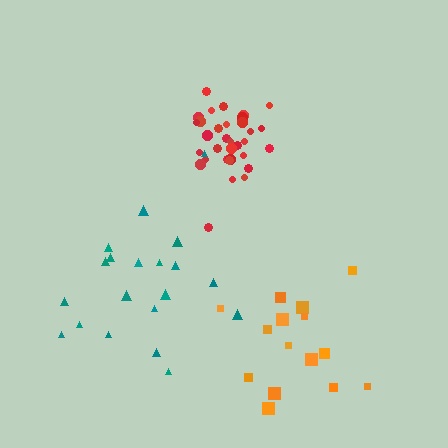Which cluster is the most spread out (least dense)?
Orange.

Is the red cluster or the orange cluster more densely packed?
Red.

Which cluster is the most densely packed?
Red.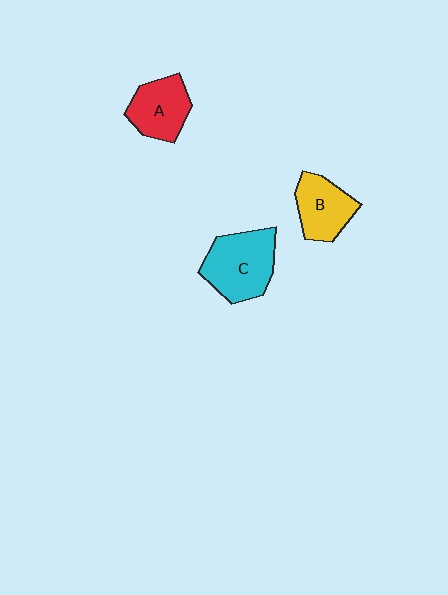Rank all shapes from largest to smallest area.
From largest to smallest: C (cyan), A (red), B (yellow).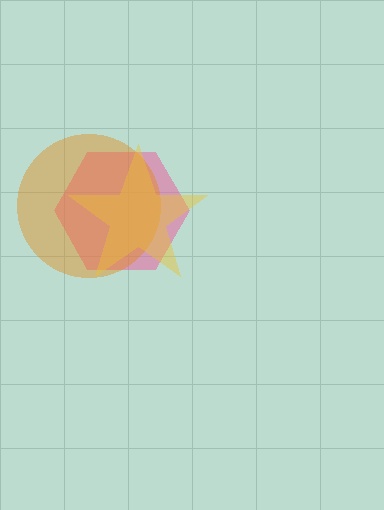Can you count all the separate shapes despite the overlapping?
Yes, there are 3 separate shapes.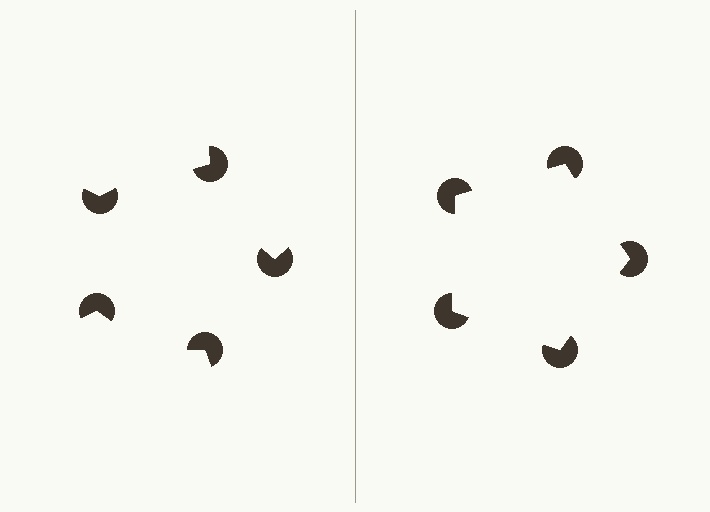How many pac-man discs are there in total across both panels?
10 — 5 on each side.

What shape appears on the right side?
An illusory pentagon.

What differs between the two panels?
The pac-man discs are positioned identically on both sides; only the wedge orientations differ. On the right they align to a pentagon; on the left they are misaligned.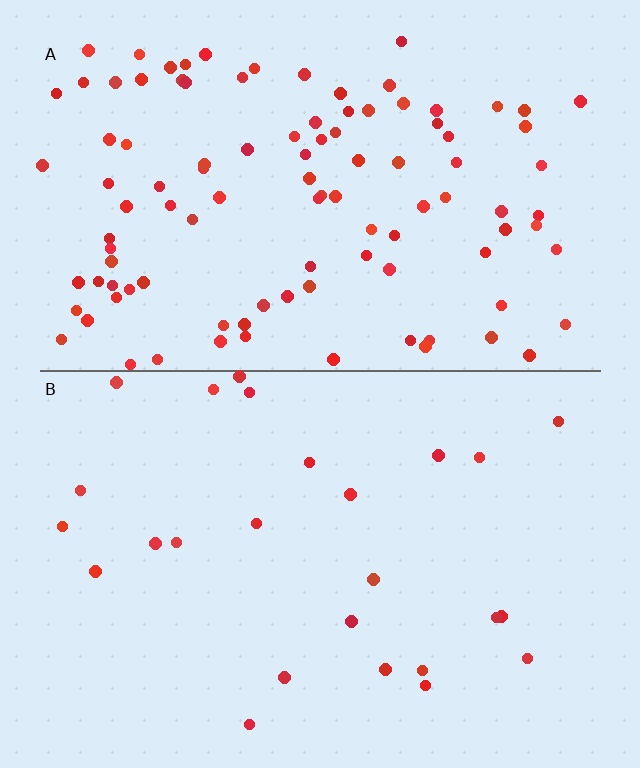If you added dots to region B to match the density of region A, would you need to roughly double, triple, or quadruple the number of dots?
Approximately quadruple.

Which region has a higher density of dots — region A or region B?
A (the top).